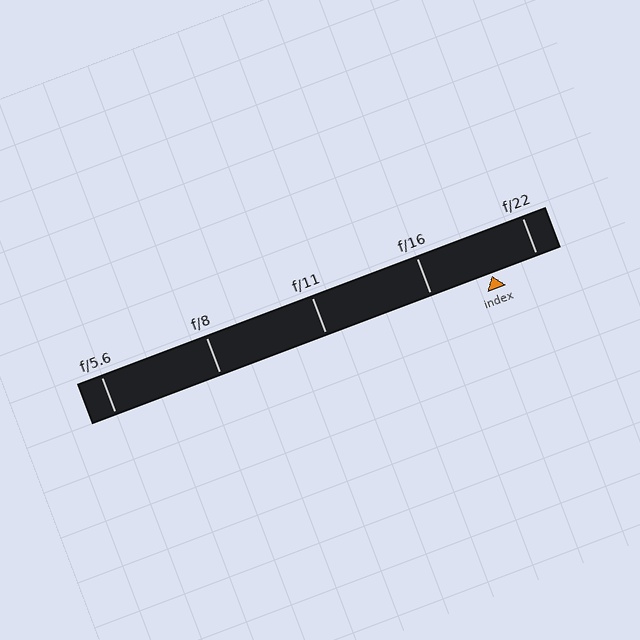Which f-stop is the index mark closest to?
The index mark is closest to f/22.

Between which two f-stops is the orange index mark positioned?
The index mark is between f/16 and f/22.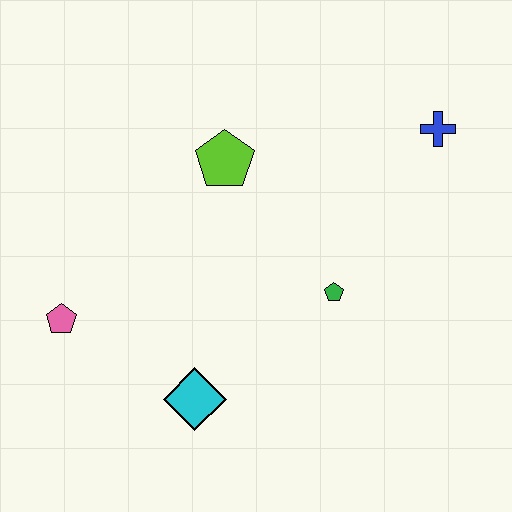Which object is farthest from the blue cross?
The pink pentagon is farthest from the blue cross.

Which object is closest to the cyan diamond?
The pink pentagon is closest to the cyan diamond.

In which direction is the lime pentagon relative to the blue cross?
The lime pentagon is to the left of the blue cross.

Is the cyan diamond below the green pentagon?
Yes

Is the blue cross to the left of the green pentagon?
No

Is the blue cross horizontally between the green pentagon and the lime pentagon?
No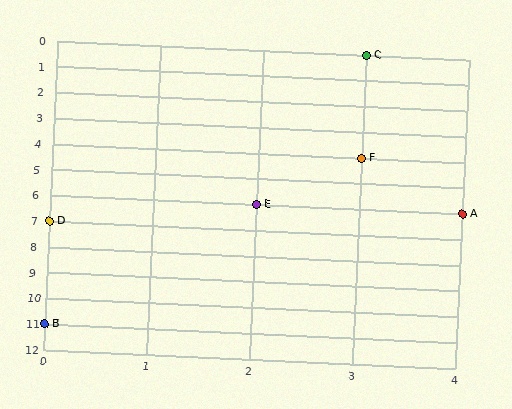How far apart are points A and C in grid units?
Points A and C are 1 column and 6 rows apart (about 6.1 grid units diagonally).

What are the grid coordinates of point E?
Point E is at grid coordinates (2, 6).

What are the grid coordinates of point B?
Point B is at grid coordinates (0, 11).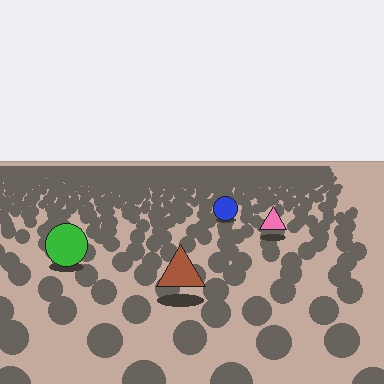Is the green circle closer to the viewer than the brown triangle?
No. The brown triangle is closer — you can tell from the texture gradient: the ground texture is coarser near it.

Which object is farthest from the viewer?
The blue circle is farthest from the viewer. It appears smaller and the ground texture around it is denser.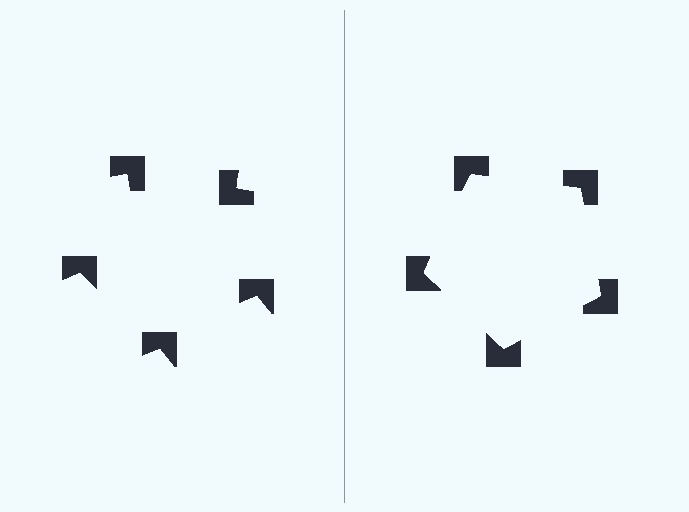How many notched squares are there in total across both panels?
10 — 5 on each side.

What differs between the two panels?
The notched squares are positioned identically on both sides; only the wedge orientations differ. On the right they align to a pentagon; on the left they are misaligned.